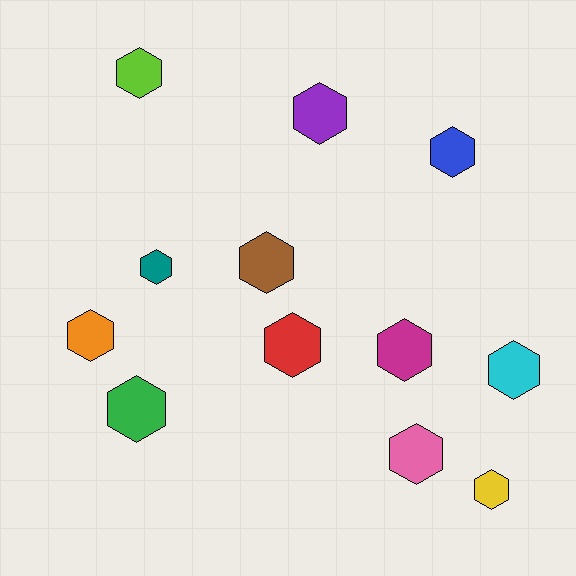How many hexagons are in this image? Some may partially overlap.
There are 12 hexagons.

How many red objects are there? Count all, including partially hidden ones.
There is 1 red object.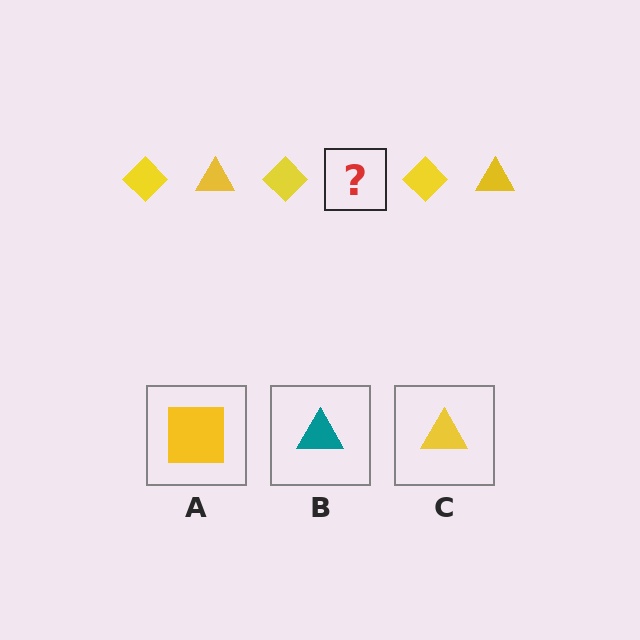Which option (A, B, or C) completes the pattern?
C.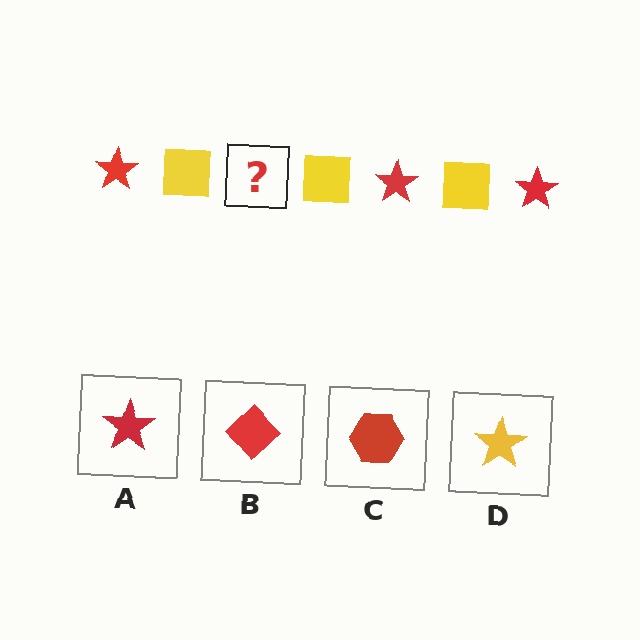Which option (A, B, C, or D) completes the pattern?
A.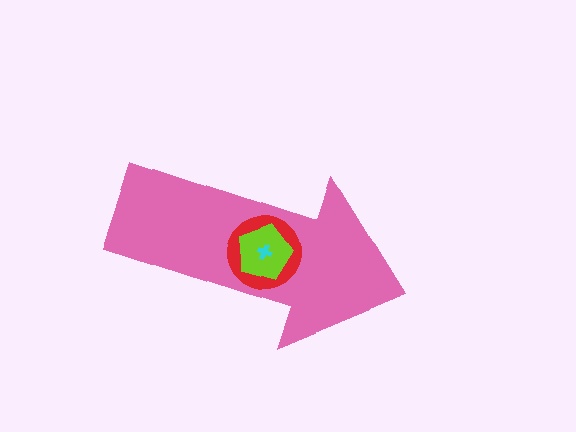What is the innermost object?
The cyan cross.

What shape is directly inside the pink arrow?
The red circle.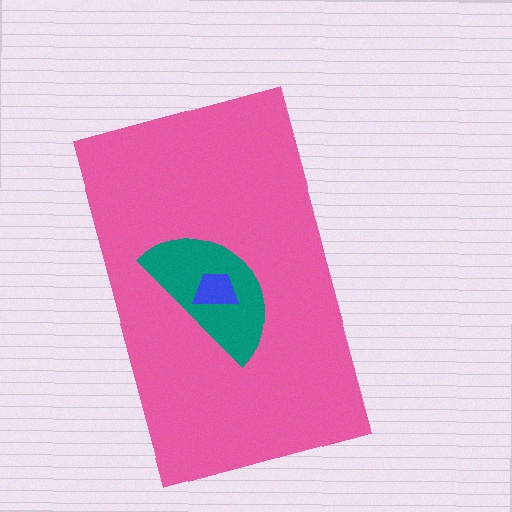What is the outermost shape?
The pink rectangle.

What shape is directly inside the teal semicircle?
The blue trapezoid.